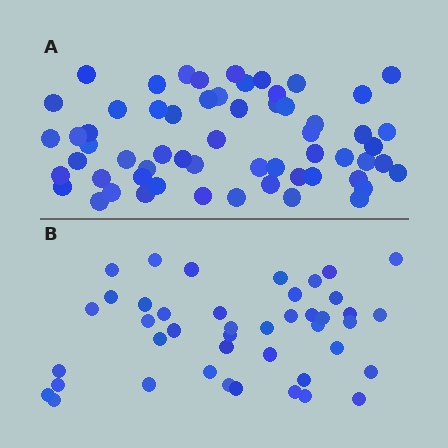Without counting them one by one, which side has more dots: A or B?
Region A (the top region) has more dots.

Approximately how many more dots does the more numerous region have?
Region A has approximately 15 more dots than region B.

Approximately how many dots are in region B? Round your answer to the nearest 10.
About 40 dots. (The exact count is 43, which rounds to 40.)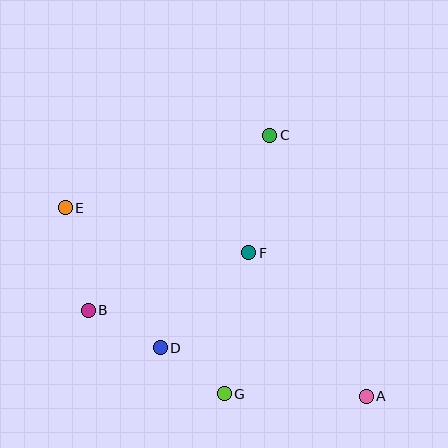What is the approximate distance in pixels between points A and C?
The distance between A and C is approximately 278 pixels.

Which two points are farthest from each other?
Points A and E are farthest from each other.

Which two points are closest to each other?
Points D and G are closest to each other.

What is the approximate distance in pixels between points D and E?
The distance between D and E is approximately 169 pixels.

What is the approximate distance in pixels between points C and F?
The distance between C and F is approximately 119 pixels.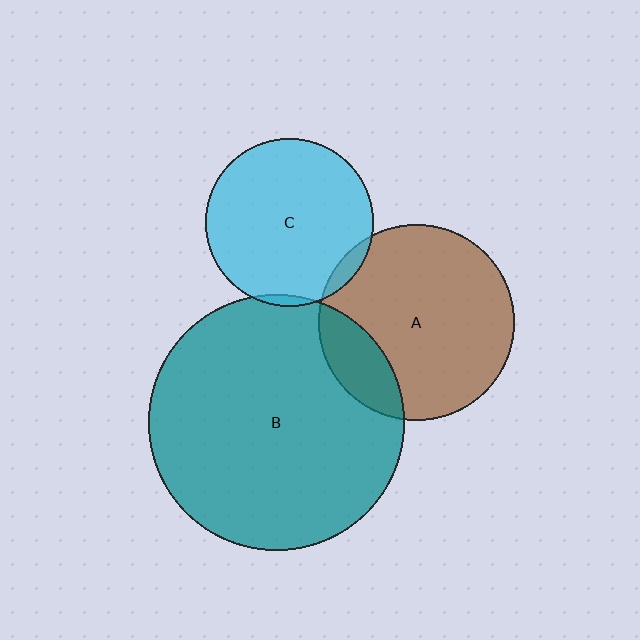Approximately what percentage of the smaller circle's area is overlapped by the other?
Approximately 5%.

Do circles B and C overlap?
Yes.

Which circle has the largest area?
Circle B (teal).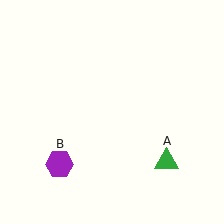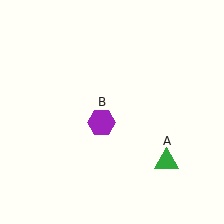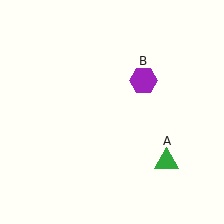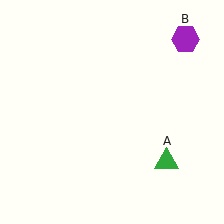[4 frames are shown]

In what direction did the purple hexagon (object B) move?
The purple hexagon (object B) moved up and to the right.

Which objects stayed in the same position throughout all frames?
Green triangle (object A) remained stationary.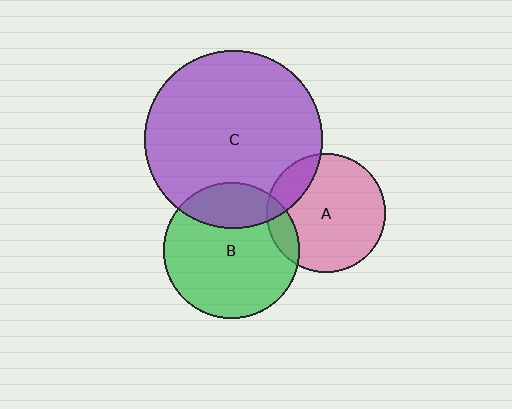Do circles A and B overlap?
Yes.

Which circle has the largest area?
Circle C (purple).